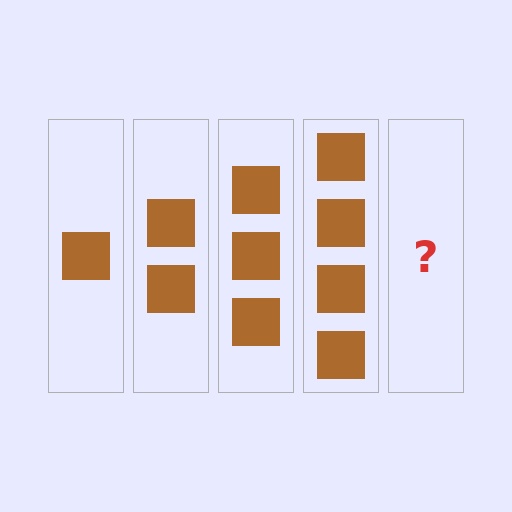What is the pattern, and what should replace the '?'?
The pattern is that each step adds one more square. The '?' should be 5 squares.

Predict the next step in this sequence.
The next step is 5 squares.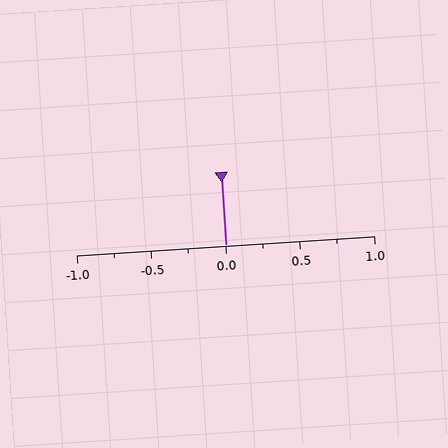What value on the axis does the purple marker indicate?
The marker indicates approximately 0.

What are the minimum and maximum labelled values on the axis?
The axis runs from -1.0 to 1.0.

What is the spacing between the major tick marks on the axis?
The major ticks are spaced 0.5 apart.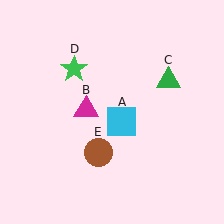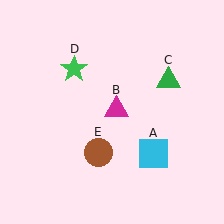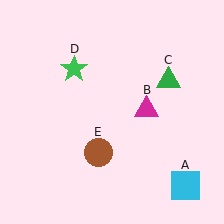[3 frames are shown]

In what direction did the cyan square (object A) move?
The cyan square (object A) moved down and to the right.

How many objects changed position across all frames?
2 objects changed position: cyan square (object A), magenta triangle (object B).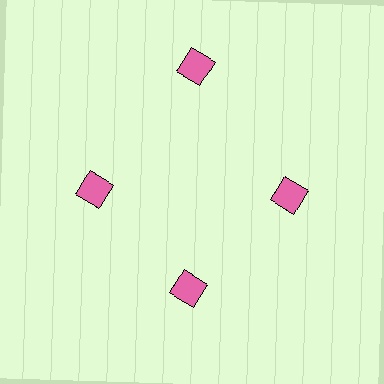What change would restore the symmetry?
The symmetry would be restored by moving it inward, back onto the ring so that all 4 diamonds sit at equal angles and equal distance from the center.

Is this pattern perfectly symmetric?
No. The 4 pink diamonds are arranged in a ring, but one element near the 12 o'clock position is pushed outward from the center, breaking the 4-fold rotational symmetry.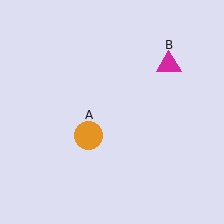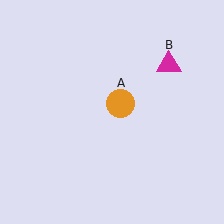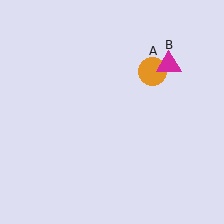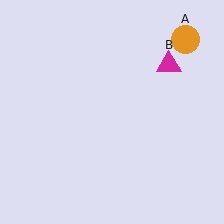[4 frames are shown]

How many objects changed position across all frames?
1 object changed position: orange circle (object A).